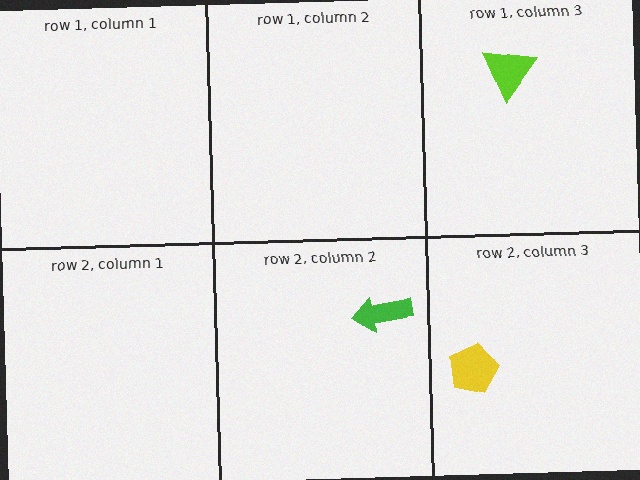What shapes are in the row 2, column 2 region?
The green arrow.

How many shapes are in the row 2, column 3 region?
1.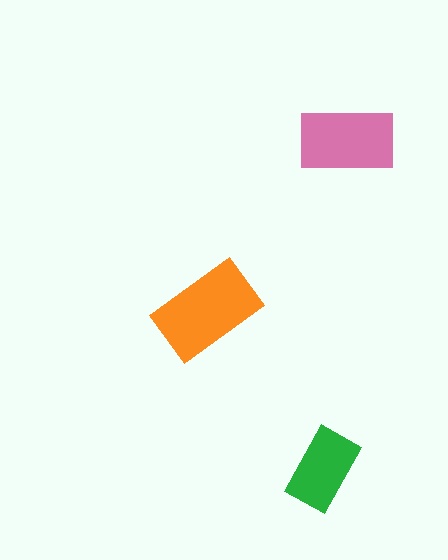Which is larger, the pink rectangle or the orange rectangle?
The orange one.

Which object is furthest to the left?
The orange rectangle is leftmost.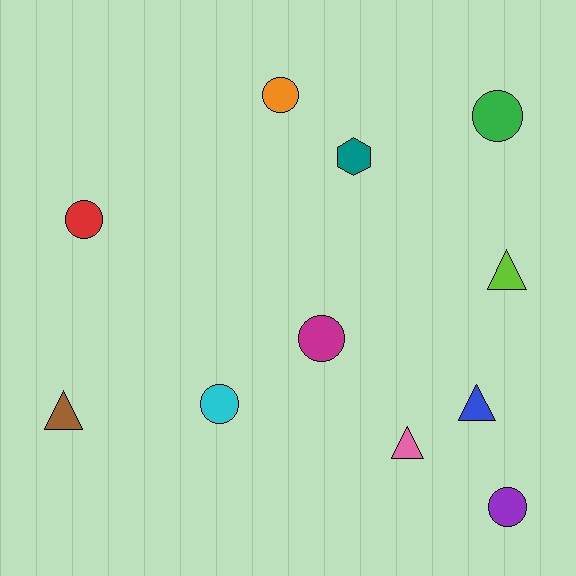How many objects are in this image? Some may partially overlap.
There are 11 objects.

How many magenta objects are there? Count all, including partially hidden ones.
There is 1 magenta object.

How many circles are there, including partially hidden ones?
There are 6 circles.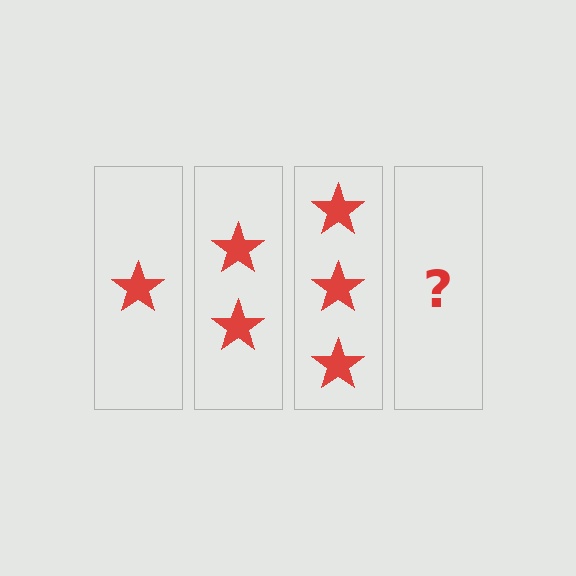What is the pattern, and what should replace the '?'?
The pattern is that each step adds one more star. The '?' should be 4 stars.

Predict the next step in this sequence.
The next step is 4 stars.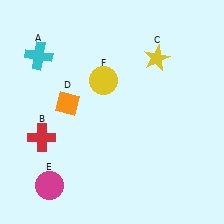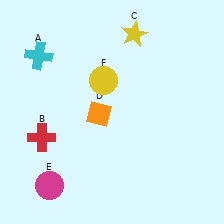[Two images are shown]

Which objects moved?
The objects that moved are: the yellow star (C), the orange diamond (D).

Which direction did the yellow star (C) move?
The yellow star (C) moved up.